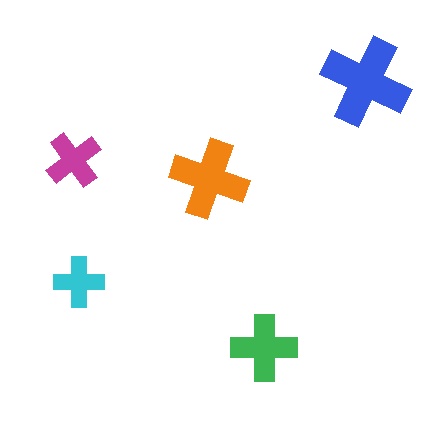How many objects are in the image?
There are 5 objects in the image.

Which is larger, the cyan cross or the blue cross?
The blue one.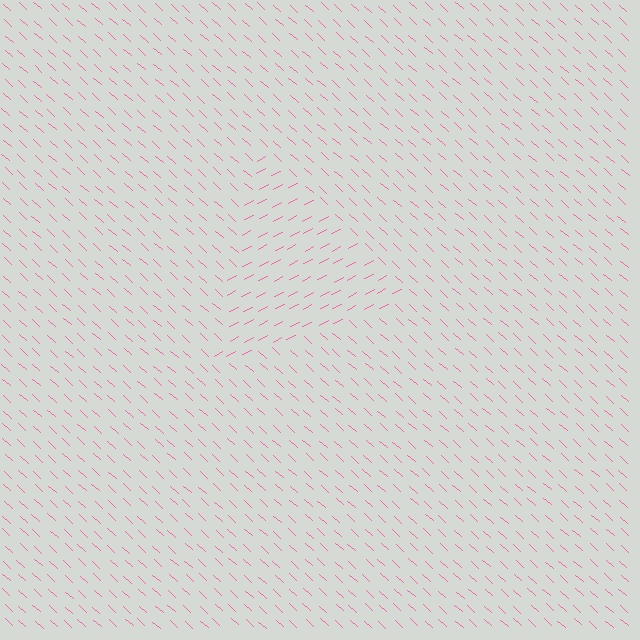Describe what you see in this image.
The image is filled with small pink line segments. A triangle region in the image has lines oriented differently from the surrounding lines, creating a visible texture boundary.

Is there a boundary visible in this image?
Yes, there is a texture boundary formed by a change in line orientation.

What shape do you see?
I see a triangle.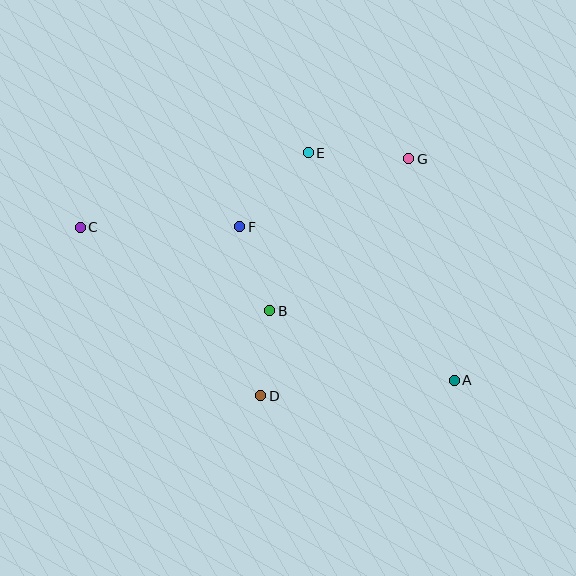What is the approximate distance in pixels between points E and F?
The distance between E and F is approximately 101 pixels.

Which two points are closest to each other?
Points B and D are closest to each other.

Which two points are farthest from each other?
Points A and C are farthest from each other.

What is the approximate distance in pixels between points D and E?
The distance between D and E is approximately 248 pixels.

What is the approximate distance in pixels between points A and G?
The distance between A and G is approximately 226 pixels.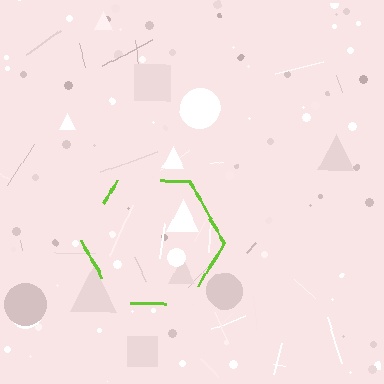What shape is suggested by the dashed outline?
The dashed outline suggests a hexagon.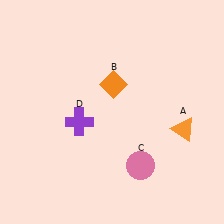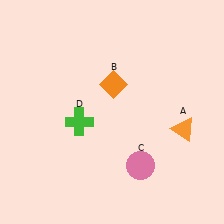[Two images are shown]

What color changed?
The cross (D) changed from purple in Image 1 to green in Image 2.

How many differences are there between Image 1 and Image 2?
There is 1 difference between the two images.